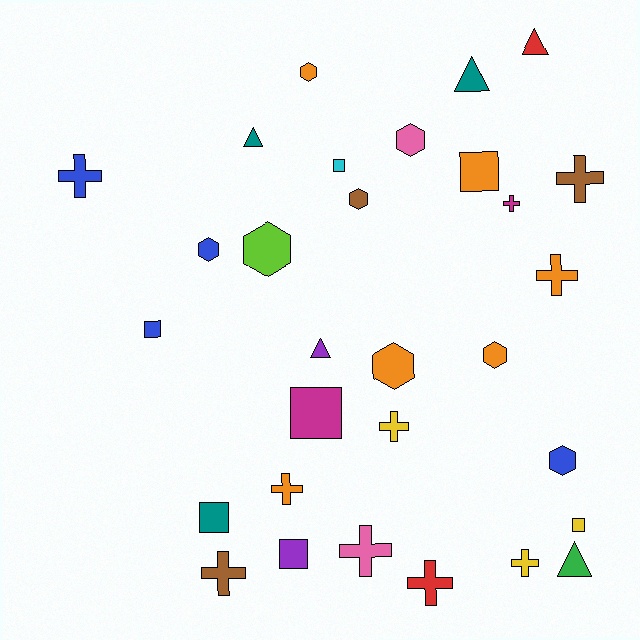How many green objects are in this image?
There is 1 green object.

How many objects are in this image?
There are 30 objects.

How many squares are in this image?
There are 7 squares.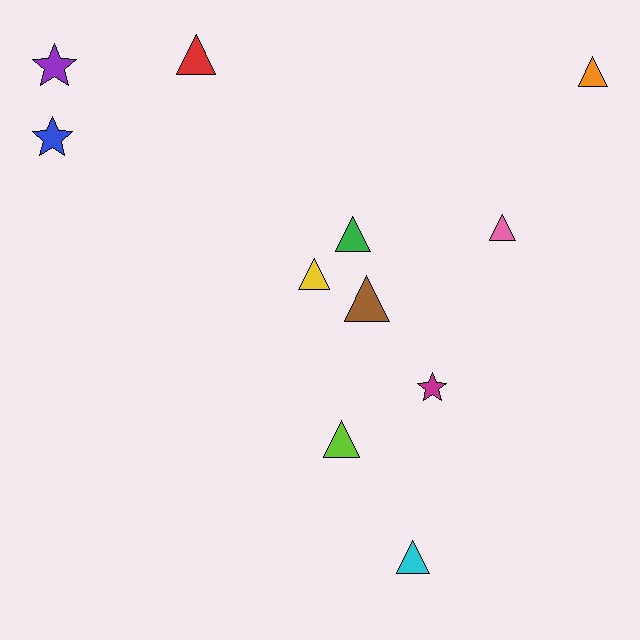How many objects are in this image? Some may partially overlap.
There are 11 objects.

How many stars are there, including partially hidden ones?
There are 3 stars.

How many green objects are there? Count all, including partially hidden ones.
There is 1 green object.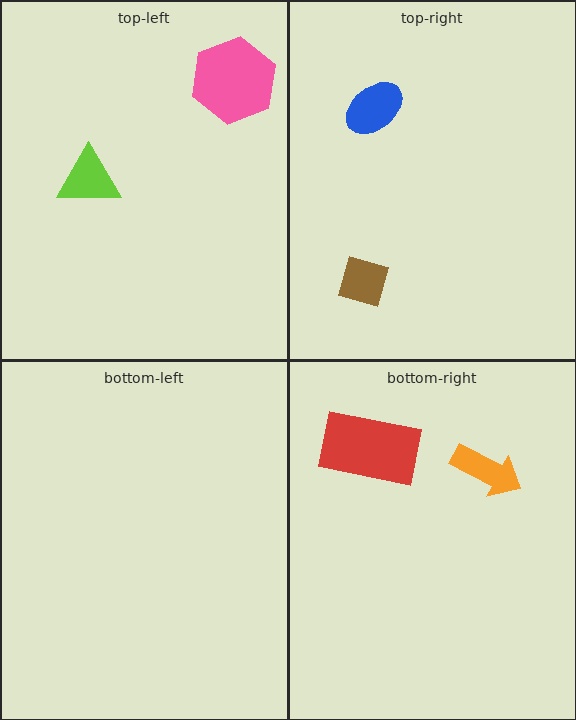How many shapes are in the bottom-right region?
2.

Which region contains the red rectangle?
The bottom-right region.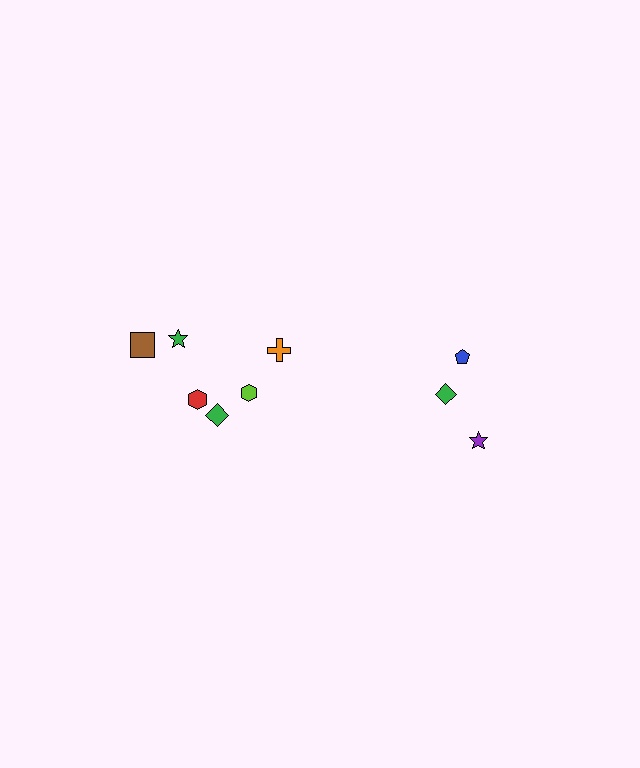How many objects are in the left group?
There are 6 objects.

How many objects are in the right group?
There are 3 objects.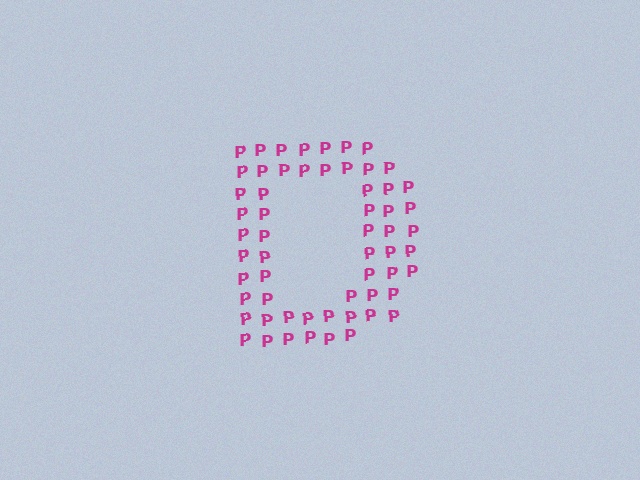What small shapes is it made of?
It is made of small letter P's.